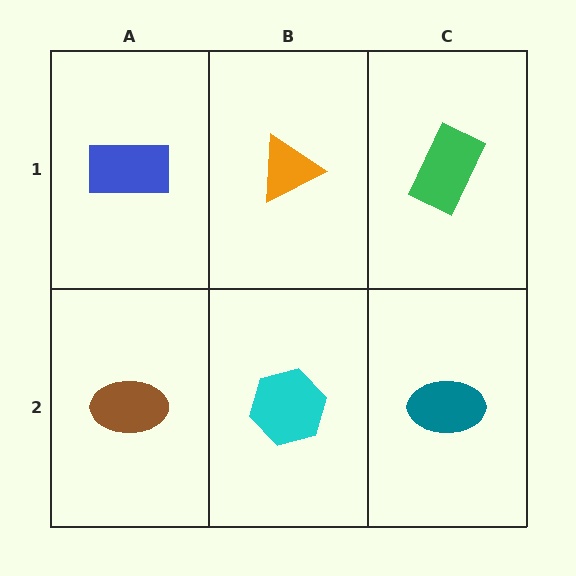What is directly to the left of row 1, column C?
An orange triangle.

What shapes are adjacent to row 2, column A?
A blue rectangle (row 1, column A), a cyan hexagon (row 2, column B).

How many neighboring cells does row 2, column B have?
3.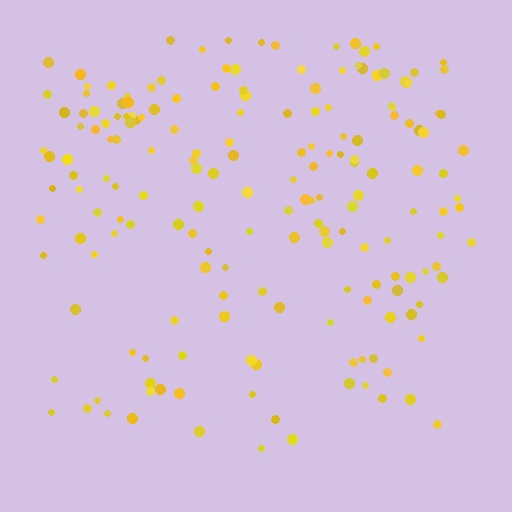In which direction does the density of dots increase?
From bottom to top, with the top side densest.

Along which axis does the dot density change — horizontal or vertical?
Vertical.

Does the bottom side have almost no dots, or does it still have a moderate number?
Still a moderate number, just noticeably fewer than the top.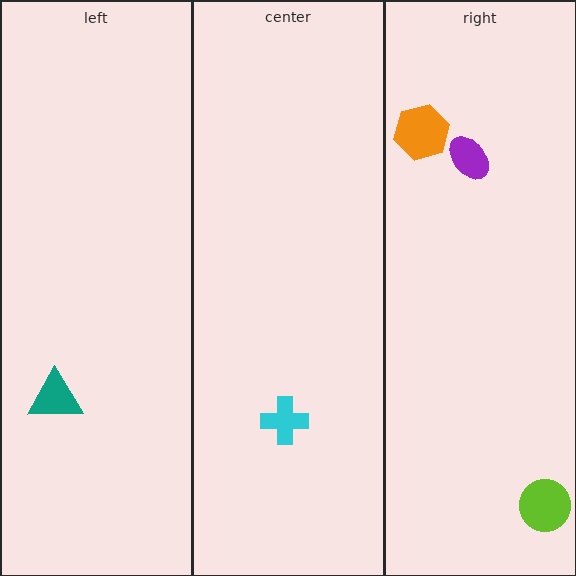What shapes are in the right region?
The purple ellipse, the orange hexagon, the lime circle.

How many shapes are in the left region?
1.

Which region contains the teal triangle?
The left region.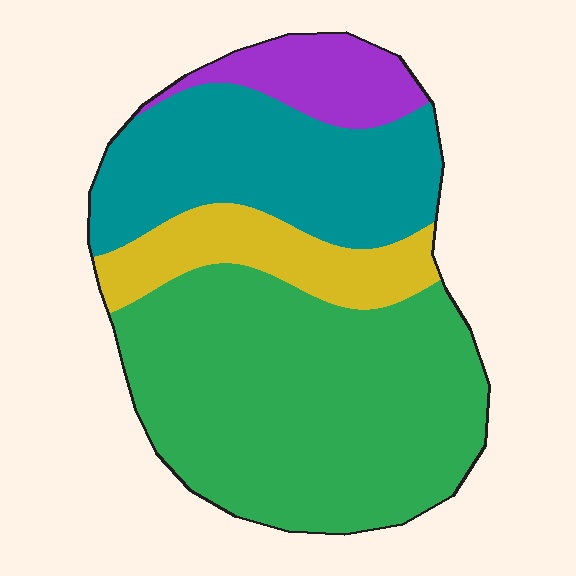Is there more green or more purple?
Green.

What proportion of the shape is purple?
Purple takes up about one tenth (1/10) of the shape.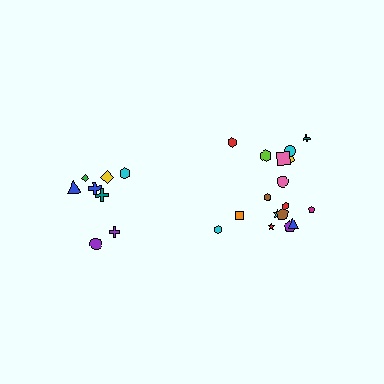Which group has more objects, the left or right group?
The right group.